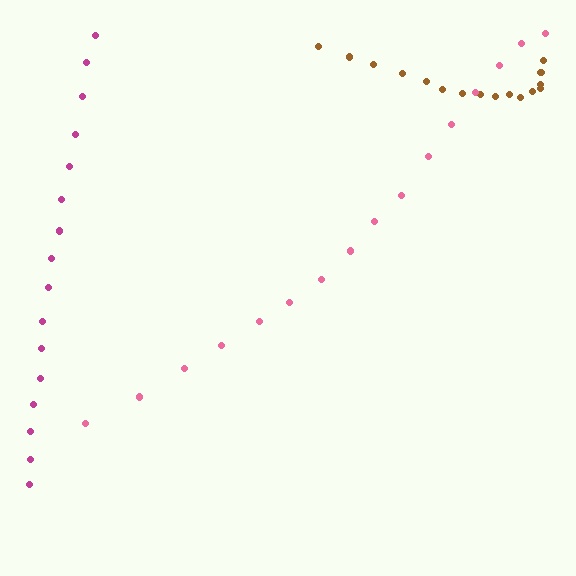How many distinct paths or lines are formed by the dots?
There are 3 distinct paths.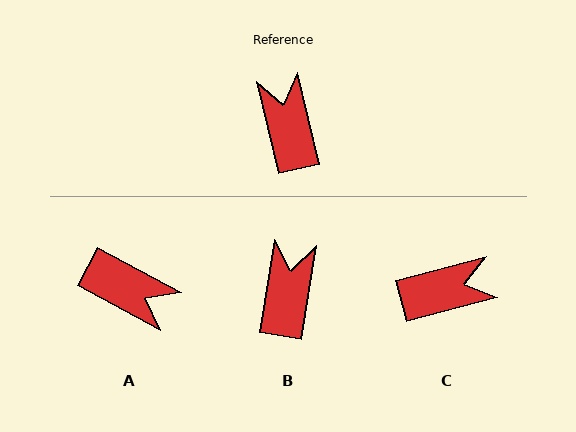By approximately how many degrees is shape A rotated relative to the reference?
Approximately 132 degrees clockwise.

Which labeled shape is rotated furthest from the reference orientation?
A, about 132 degrees away.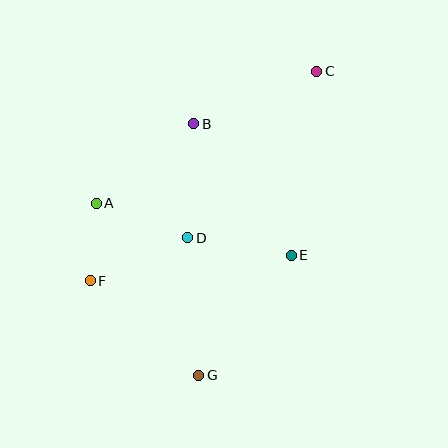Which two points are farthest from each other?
Points C and G are farthest from each other.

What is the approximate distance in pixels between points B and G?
The distance between B and G is approximately 252 pixels.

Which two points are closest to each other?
Points A and F are closest to each other.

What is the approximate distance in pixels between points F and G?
The distance between F and G is approximately 144 pixels.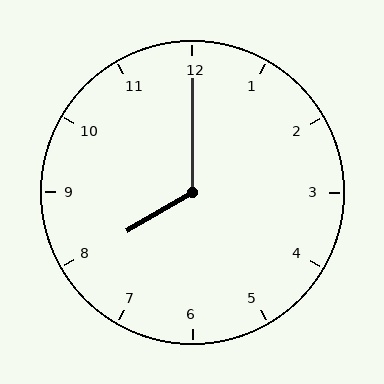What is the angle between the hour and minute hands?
Approximately 120 degrees.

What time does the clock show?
8:00.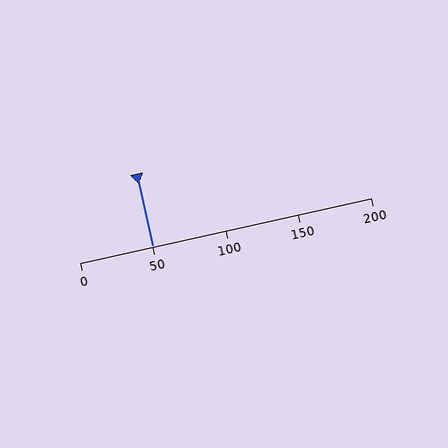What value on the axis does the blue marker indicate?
The marker indicates approximately 50.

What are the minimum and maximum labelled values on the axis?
The axis runs from 0 to 200.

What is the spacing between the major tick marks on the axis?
The major ticks are spaced 50 apart.